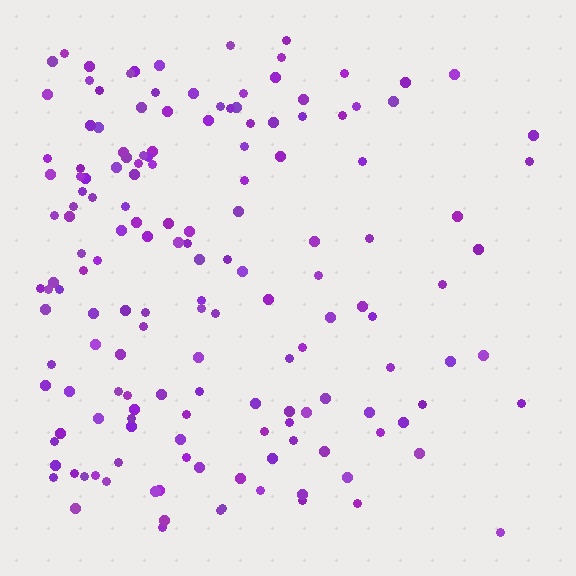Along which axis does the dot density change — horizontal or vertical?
Horizontal.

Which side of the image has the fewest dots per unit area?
The right.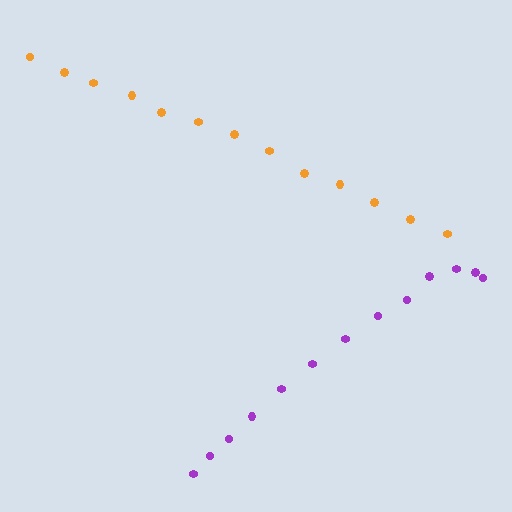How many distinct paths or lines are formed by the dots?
There are 2 distinct paths.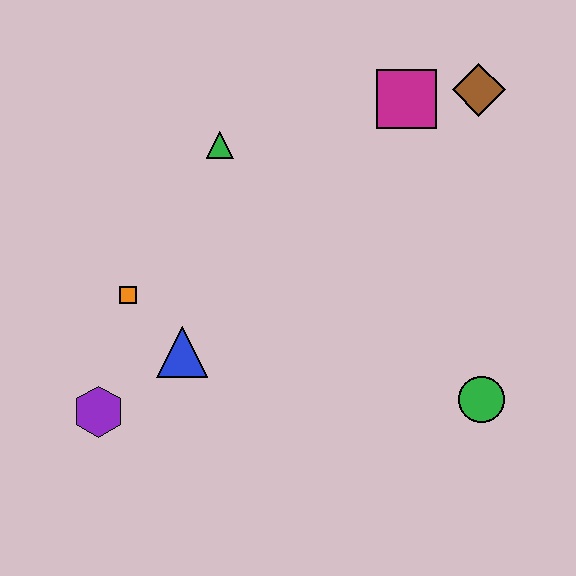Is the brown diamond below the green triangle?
No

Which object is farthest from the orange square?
The brown diamond is farthest from the orange square.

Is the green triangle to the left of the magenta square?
Yes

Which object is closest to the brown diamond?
The magenta square is closest to the brown diamond.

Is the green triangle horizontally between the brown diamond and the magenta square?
No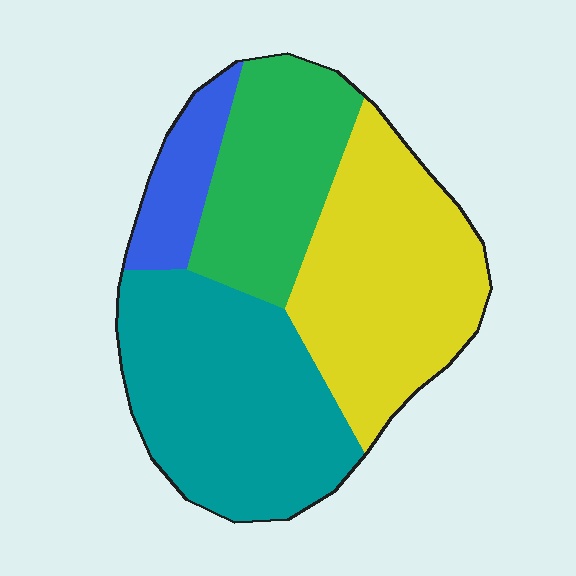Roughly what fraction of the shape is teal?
Teal takes up between a quarter and a half of the shape.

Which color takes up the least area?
Blue, at roughly 10%.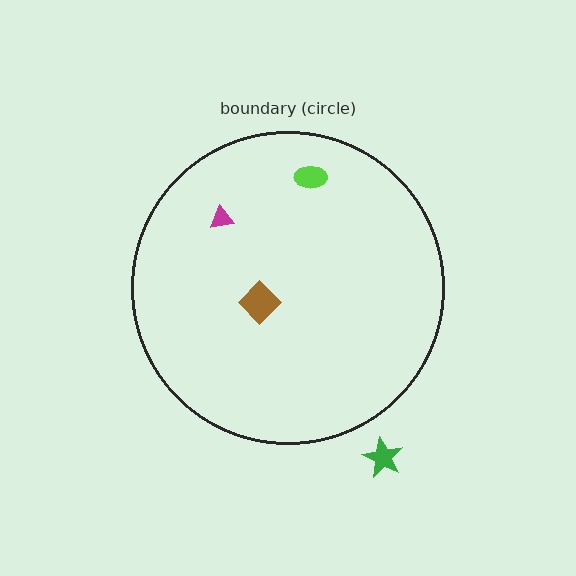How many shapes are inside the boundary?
3 inside, 1 outside.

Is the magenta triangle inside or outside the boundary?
Inside.